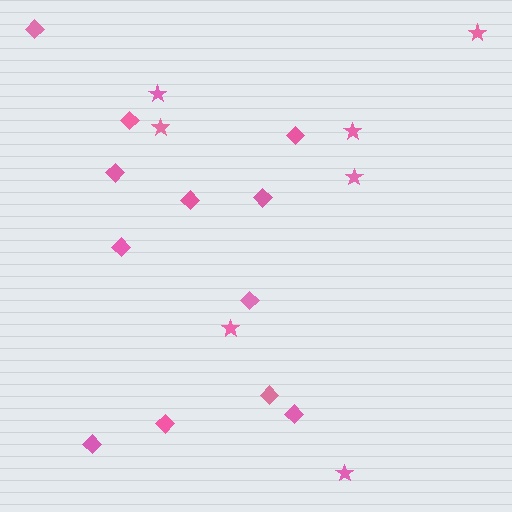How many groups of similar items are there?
There are 2 groups: one group of diamonds (12) and one group of stars (7).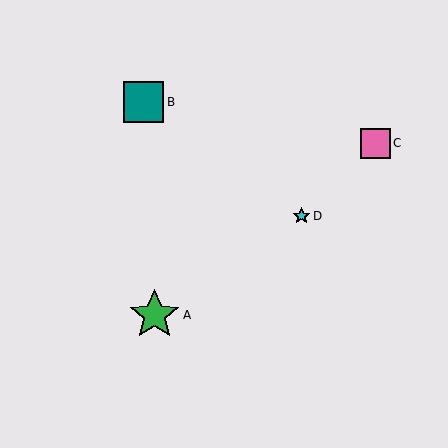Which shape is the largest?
The green star (labeled A) is the largest.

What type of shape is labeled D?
Shape D is a cyan star.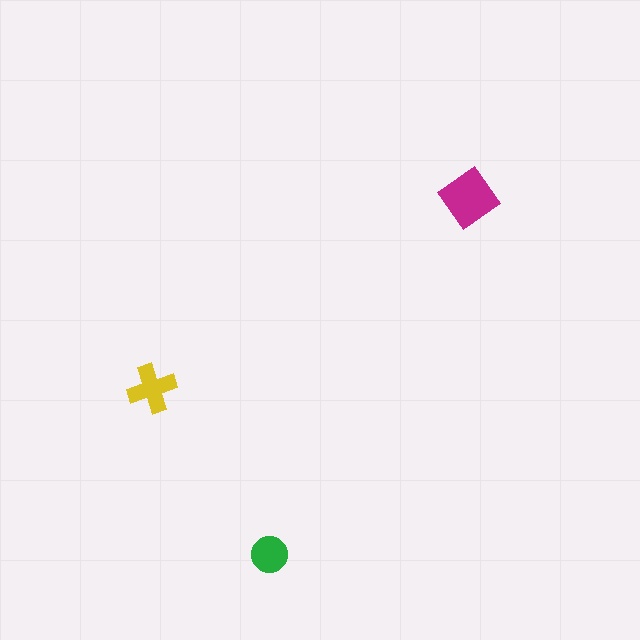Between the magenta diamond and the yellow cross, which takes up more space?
The magenta diamond.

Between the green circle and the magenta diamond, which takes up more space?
The magenta diamond.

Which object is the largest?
The magenta diamond.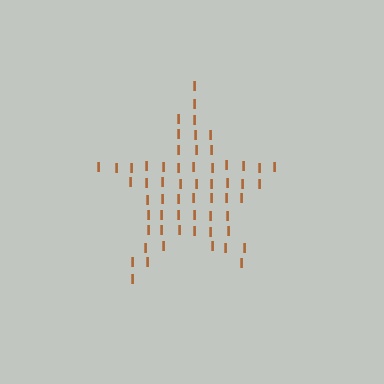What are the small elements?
The small elements are letter I's.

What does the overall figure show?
The overall figure shows a star.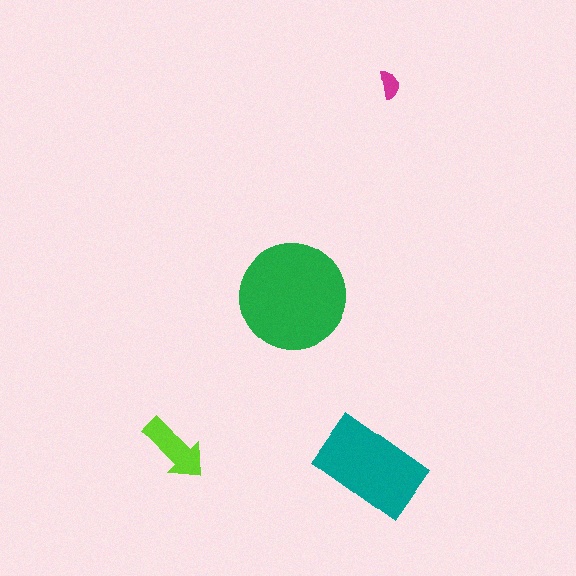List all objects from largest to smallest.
The green circle, the teal rectangle, the lime arrow, the magenta semicircle.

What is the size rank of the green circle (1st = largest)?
1st.